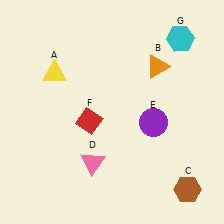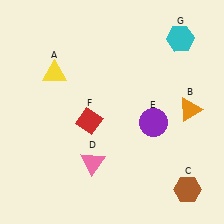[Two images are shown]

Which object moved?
The orange triangle (B) moved down.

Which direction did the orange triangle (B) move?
The orange triangle (B) moved down.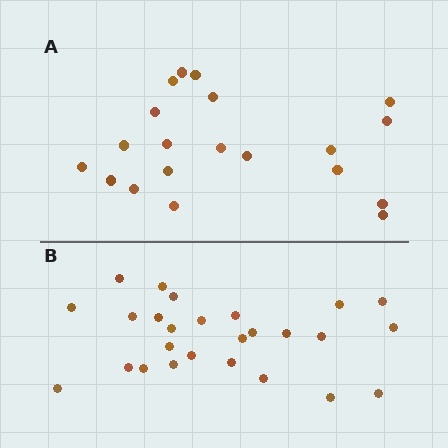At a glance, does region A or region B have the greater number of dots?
Region B (the bottom region) has more dots.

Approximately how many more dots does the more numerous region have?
Region B has about 6 more dots than region A.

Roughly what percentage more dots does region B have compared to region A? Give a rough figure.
About 30% more.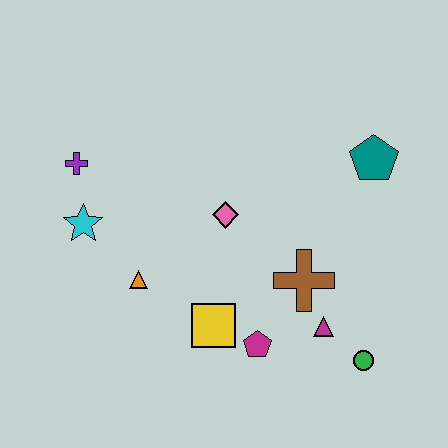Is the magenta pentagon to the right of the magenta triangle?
No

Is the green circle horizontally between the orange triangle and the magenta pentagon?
No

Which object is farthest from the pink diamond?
The green circle is farthest from the pink diamond.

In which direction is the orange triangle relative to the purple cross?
The orange triangle is below the purple cross.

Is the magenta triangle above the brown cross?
No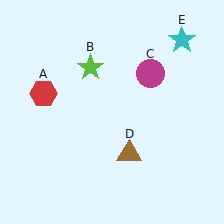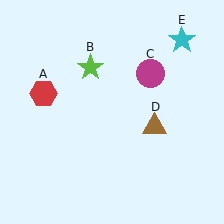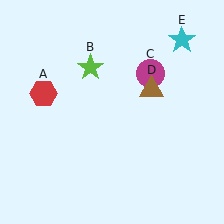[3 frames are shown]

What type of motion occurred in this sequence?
The brown triangle (object D) rotated counterclockwise around the center of the scene.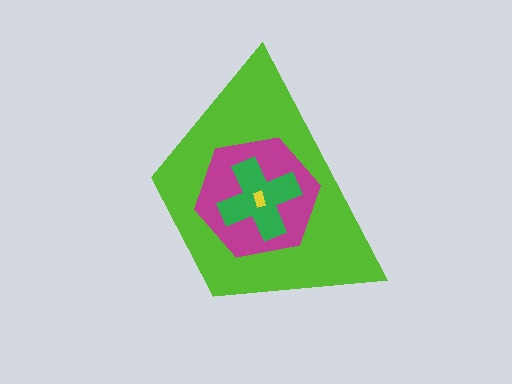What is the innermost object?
The yellow rectangle.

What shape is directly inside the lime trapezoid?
The magenta hexagon.